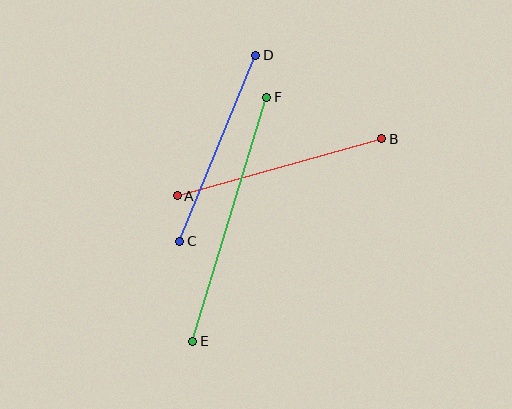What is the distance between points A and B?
The distance is approximately 212 pixels.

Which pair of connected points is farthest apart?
Points E and F are farthest apart.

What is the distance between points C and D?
The distance is approximately 201 pixels.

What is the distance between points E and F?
The distance is approximately 255 pixels.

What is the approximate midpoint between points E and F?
The midpoint is at approximately (230, 219) pixels.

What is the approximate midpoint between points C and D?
The midpoint is at approximately (218, 148) pixels.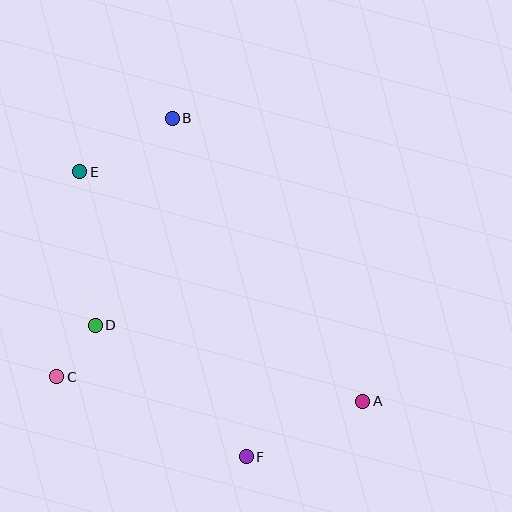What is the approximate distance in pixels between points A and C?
The distance between A and C is approximately 307 pixels.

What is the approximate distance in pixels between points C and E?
The distance between C and E is approximately 206 pixels.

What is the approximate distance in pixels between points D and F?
The distance between D and F is approximately 201 pixels.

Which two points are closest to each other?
Points C and D are closest to each other.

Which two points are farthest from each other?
Points A and E are farthest from each other.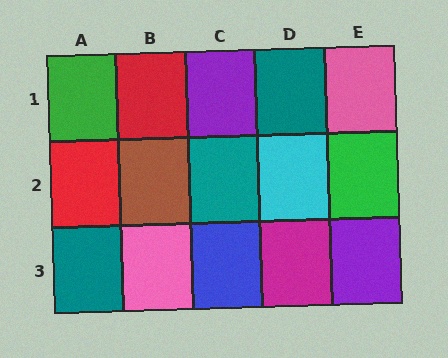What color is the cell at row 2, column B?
Brown.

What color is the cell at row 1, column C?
Purple.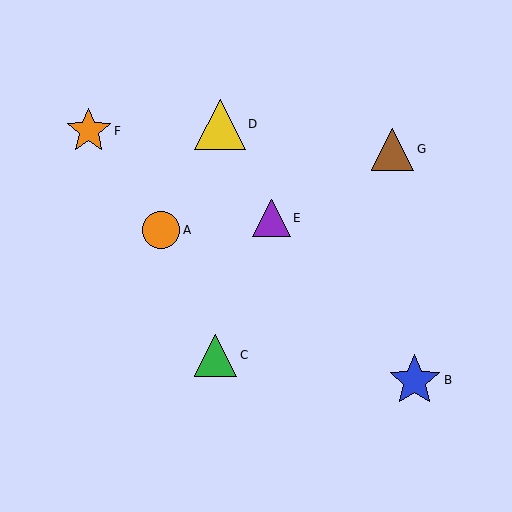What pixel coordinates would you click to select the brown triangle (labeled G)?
Click at (393, 149) to select the brown triangle G.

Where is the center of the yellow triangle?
The center of the yellow triangle is at (220, 124).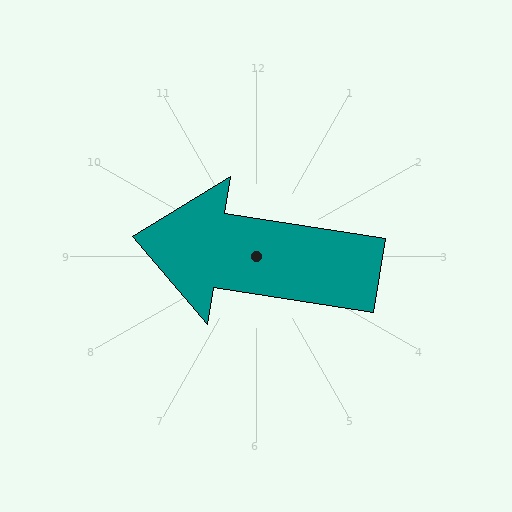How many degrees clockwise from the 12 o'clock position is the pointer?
Approximately 279 degrees.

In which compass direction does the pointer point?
West.